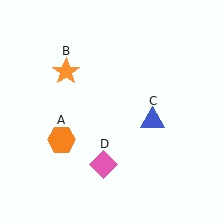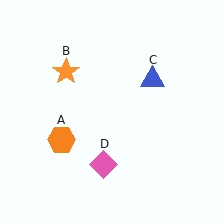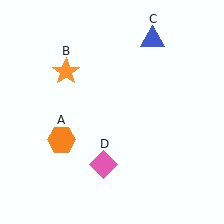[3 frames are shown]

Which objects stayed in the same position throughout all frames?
Orange hexagon (object A) and orange star (object B) and pink diamond (object D) remained stationary.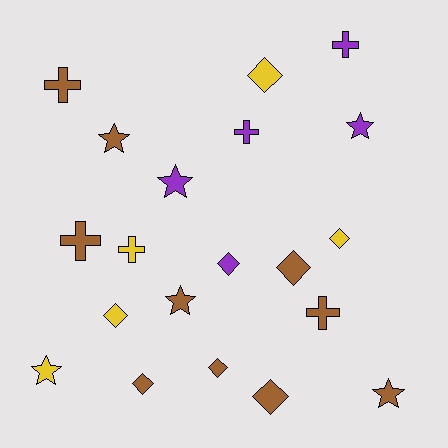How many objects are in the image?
There are 20 objects.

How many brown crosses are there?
There are 3 brown crosses.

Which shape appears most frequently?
Diamond, with 8 objects.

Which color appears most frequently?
Brown, with 10 objects.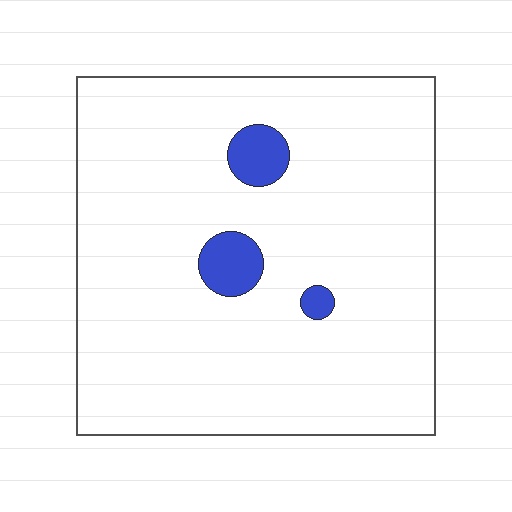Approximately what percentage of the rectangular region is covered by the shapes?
Approximately 5%.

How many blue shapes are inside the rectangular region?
3.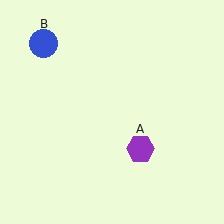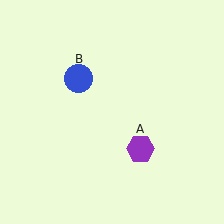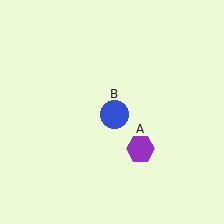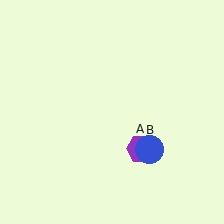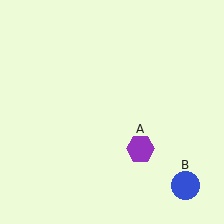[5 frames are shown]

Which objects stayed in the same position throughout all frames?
Purple hexagon (object A) remained stationary.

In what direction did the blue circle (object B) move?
The blue circle (object B) moved down and to the right.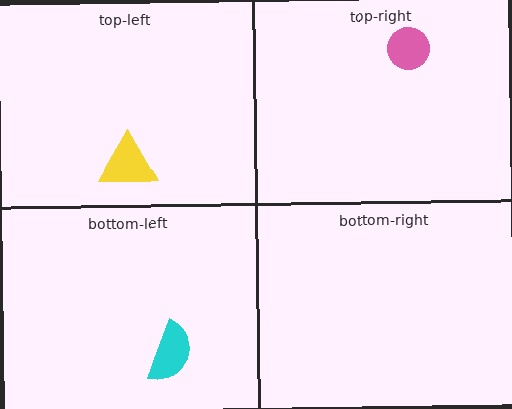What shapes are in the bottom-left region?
The cyan semicircle.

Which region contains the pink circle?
The top-right region.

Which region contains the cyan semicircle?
The bottom-left region.